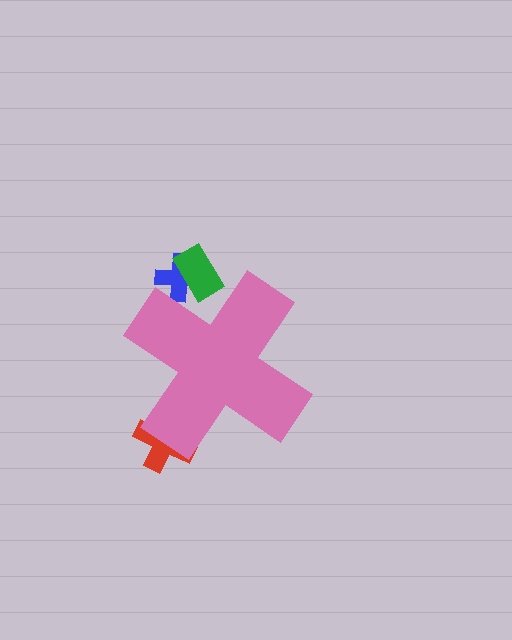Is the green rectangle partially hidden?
Yes, the green rectangle is partially hidden behind the pink cross.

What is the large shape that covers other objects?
A pink cross.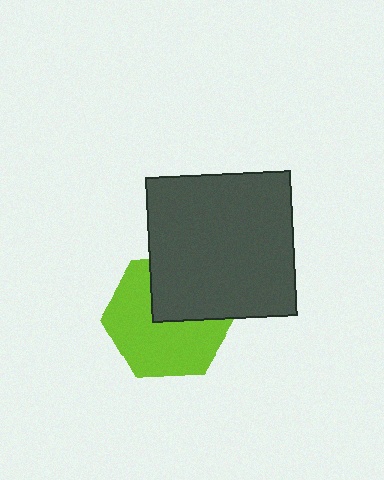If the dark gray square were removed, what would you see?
You would see the complete lime hexagon.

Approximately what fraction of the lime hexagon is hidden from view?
Roughly 37% of the lime hexagon is hidden behind the dark gray square.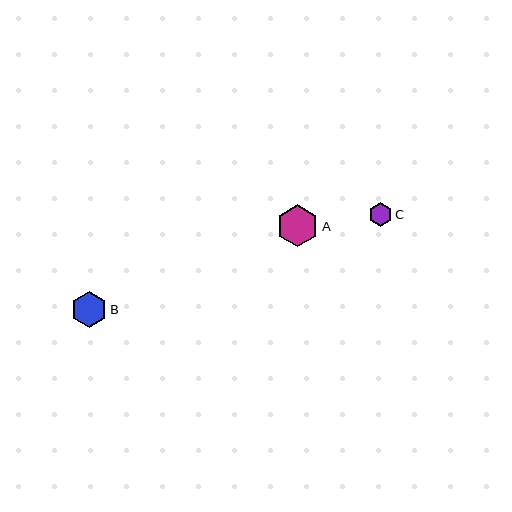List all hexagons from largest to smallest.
From largest to smallest: A, B, C.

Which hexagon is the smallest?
Hexagon C is the smallest with a size of approximately 24 pixels.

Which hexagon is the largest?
Hexagon A is the largest with a size of approximately 42 pixels.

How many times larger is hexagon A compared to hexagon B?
Hexagon A is approximately 1.2 times the size of hexagon B.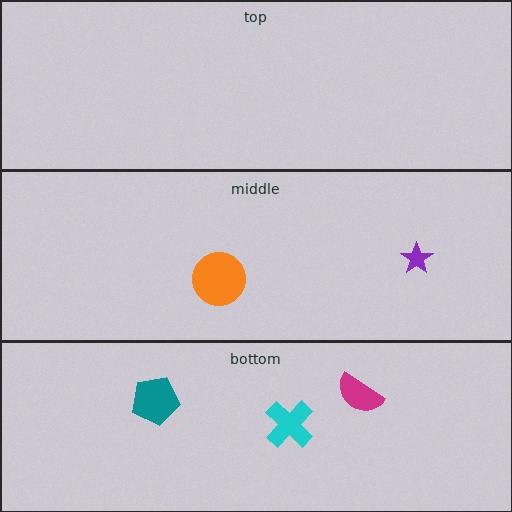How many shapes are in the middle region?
2.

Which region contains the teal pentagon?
The bottom region.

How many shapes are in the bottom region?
3.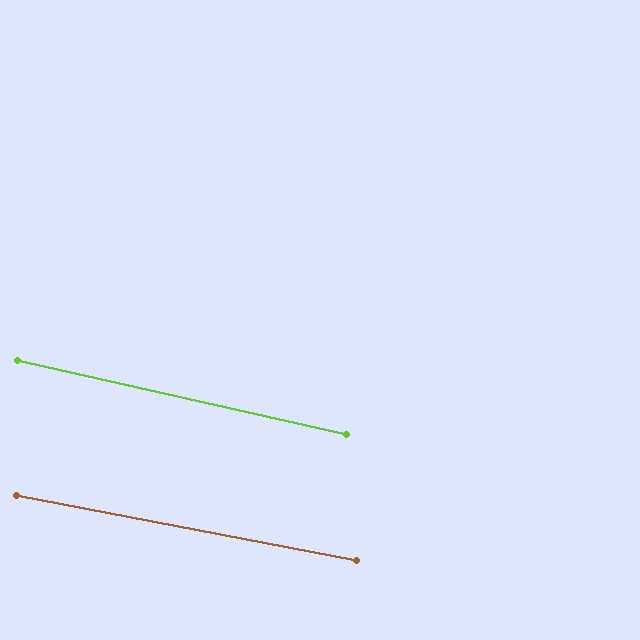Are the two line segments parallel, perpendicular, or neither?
Parallel — their directions differ by only 1.9°.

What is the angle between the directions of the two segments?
Approximately 2 degrees.